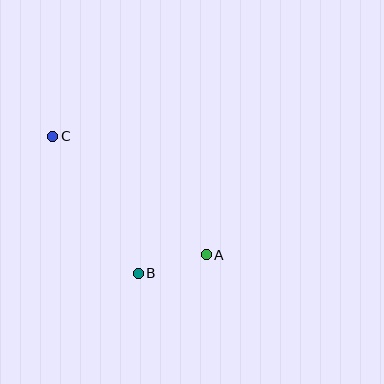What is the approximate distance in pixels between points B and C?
The distance between B and C is approximately 162 pixels.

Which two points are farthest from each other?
Points A and C are farthest from each other.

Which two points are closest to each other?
Points A and B are closest to each other.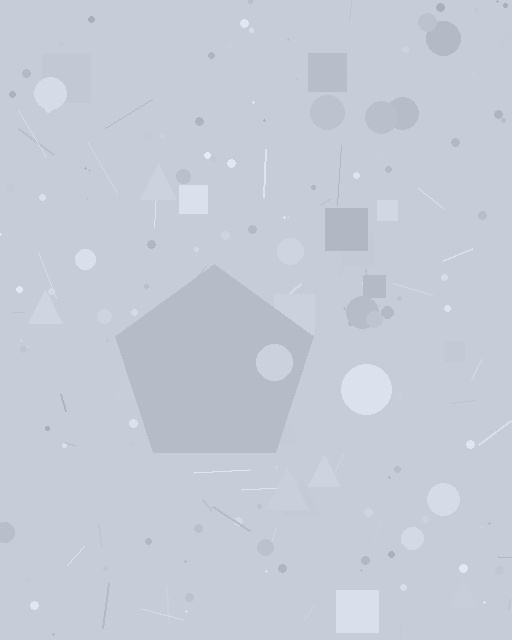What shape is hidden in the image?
A pentagon is hidden in the image.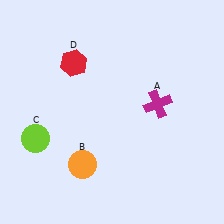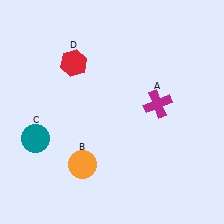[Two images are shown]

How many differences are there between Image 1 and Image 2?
There is 1 difference between the two images.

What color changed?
The circle (C) changed from lime in Image 1 to teal in Image 2.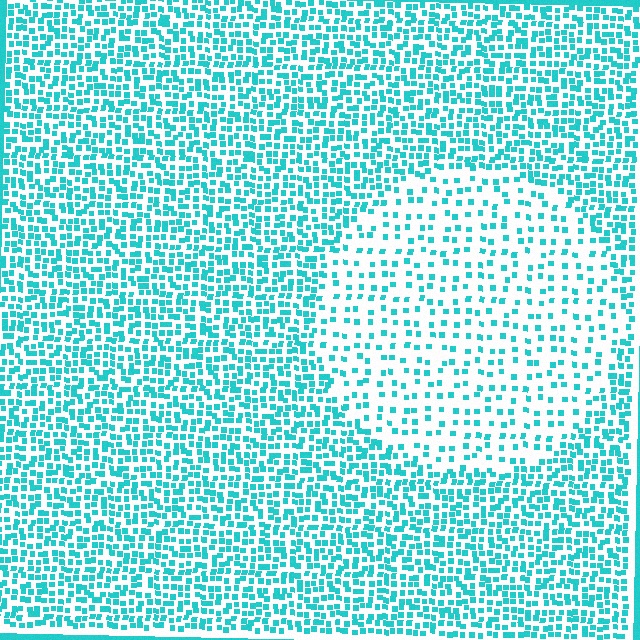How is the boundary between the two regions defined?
The boundary is defined by a change in element density (approximately 2.3x ratio). All elements are the same color, size, and shape.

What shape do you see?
I see a circle.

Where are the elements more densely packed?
The elements are more densely packed outside the circle boundary.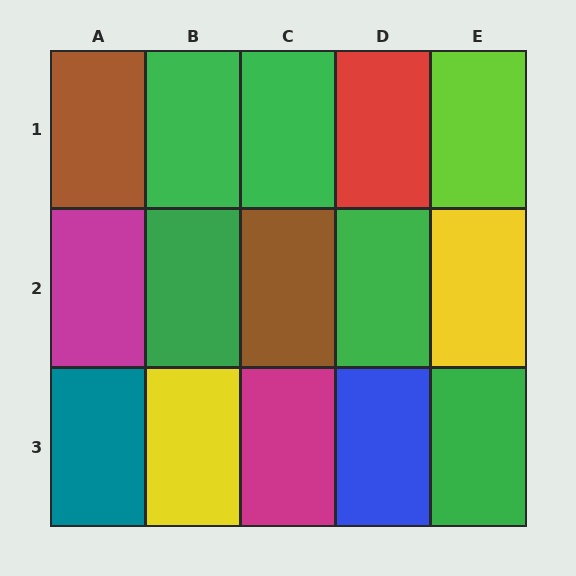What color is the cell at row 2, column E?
Yellow.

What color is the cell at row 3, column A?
Teal.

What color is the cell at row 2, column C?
Brown.